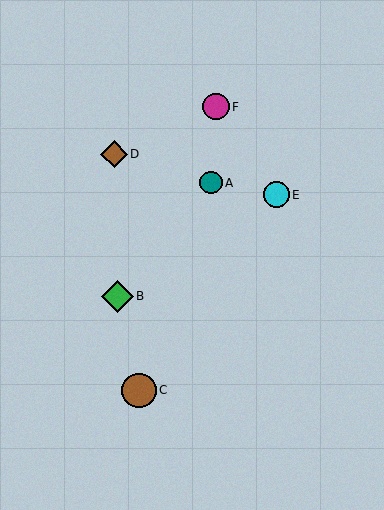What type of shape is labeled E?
Shape E is a cyan circle.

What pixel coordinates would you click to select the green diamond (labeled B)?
Click at (117, 296) to select the green diamond B.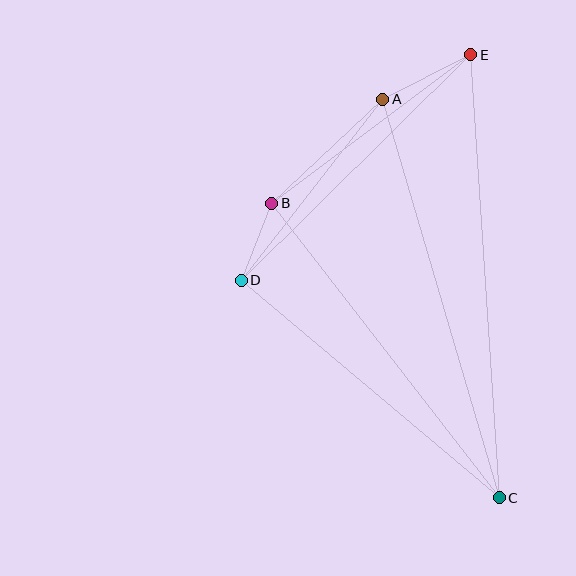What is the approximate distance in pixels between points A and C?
The distance between A and C is approximately 415 pixels.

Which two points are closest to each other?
Points B and D are closest to each other.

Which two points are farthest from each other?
Points C and E are farthest from each other.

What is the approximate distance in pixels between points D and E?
The distance between D and E is approximately 322 pixels.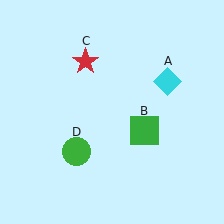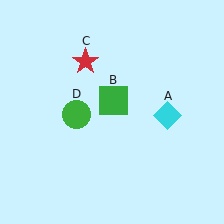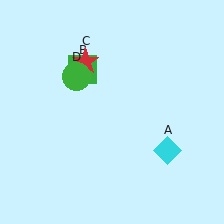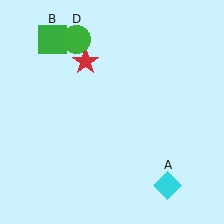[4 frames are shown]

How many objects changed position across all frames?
3 objects changed position: cyan diamond (object A), green square (object B), green circle (object D).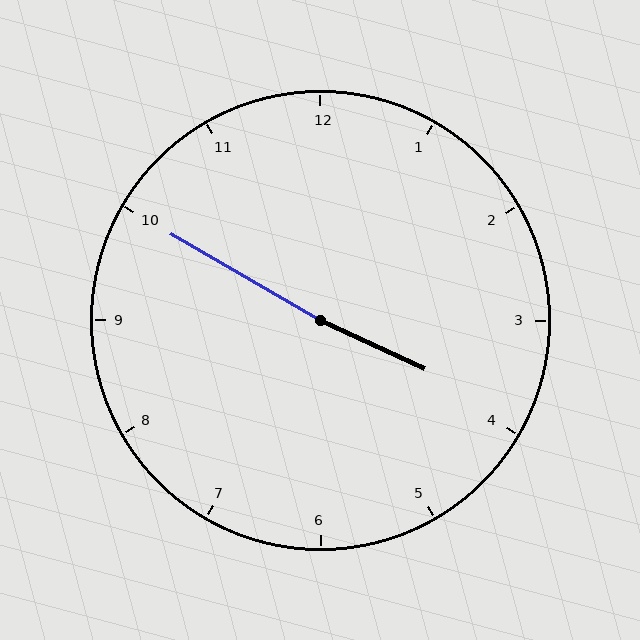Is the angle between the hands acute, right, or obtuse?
It is obtuse.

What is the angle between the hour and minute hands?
Approximately 175 degrees.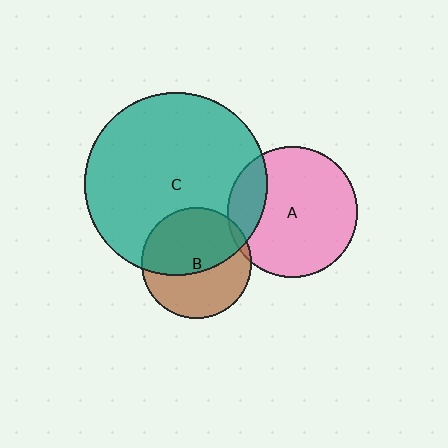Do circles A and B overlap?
Yes.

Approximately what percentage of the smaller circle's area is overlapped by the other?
Approximately 5%.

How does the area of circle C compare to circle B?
Approximately 2.7 times.